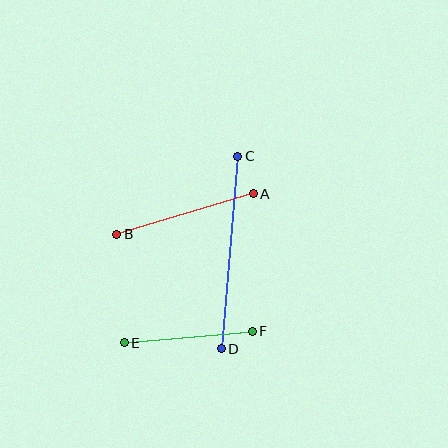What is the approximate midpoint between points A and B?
The midpoint is at approximately (185, 214) pixels.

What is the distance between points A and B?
The distance is approximately 142 pixels.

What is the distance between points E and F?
The distance is approximately 129 pixels.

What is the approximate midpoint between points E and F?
The midpoint is at approximately (188, 337) pixels.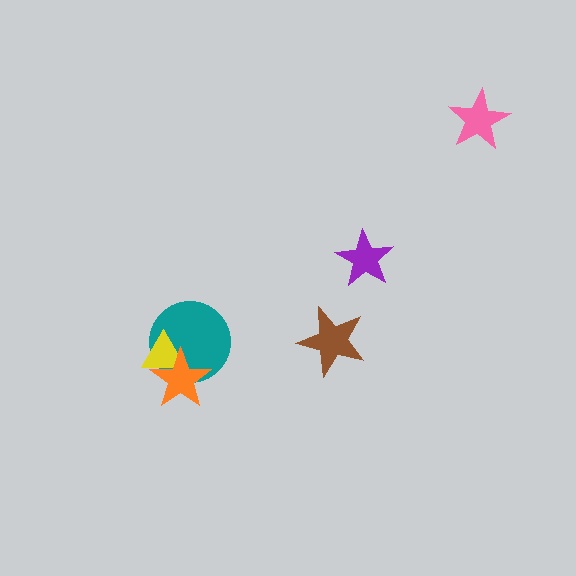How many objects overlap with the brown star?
0 objects overlap with the brown star.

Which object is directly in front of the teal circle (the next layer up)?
The yellow triangle is directly in front of the teal circle.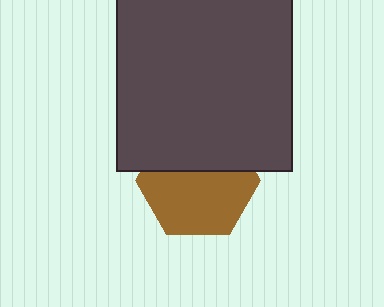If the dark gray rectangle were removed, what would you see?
You would see the complete brown hexagon.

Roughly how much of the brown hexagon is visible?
About half of it is visible (roughly 60%).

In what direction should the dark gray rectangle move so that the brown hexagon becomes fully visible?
The dark gray rectangle should move up. That is the shortest direction to clear the overlap and leave the brown hexagon fully visible.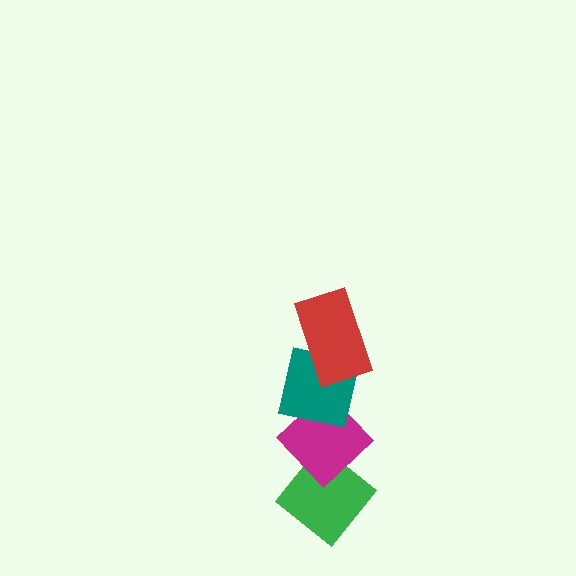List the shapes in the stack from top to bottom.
From top to bottom: the red rectangle, the teal square, the magenta diamond, the green diamond.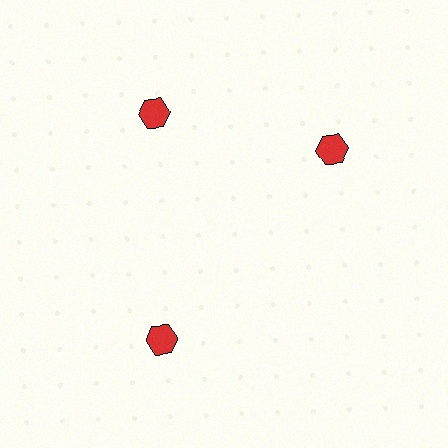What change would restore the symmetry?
The symmetry would be restored by rotating it back into even spacing with its neighbors so that all 3 hexagons sit at equal angles and equal distance from the center.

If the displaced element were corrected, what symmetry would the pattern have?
It would have 3-fold rotational symmetry — the pattern would map onto itself every 120 degrees.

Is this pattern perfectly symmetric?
No. The 3 red hexagons are arranged in a ring, but one element near the 3 o'clock position is rotated out of alignment along the ring, breaking the 3-fold rotational symmetry.